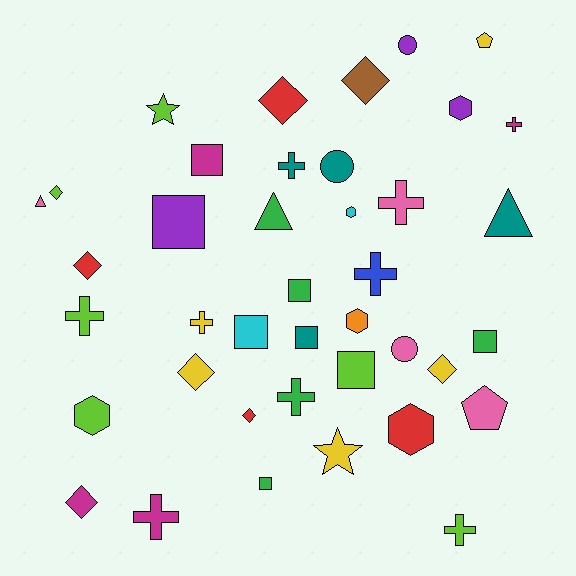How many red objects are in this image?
There are 4 red objects.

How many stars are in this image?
There are 2 stars.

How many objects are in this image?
There are 40 objects.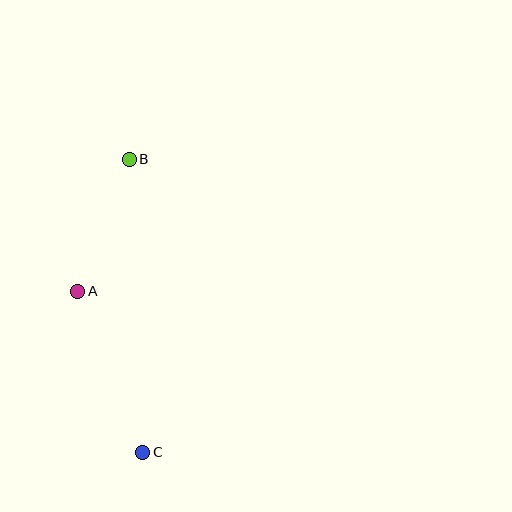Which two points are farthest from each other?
Points B and C are farthest from each other.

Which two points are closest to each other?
Points A and B are closest to each other.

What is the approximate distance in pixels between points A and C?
The distance between A and C is approximately 174 pixels.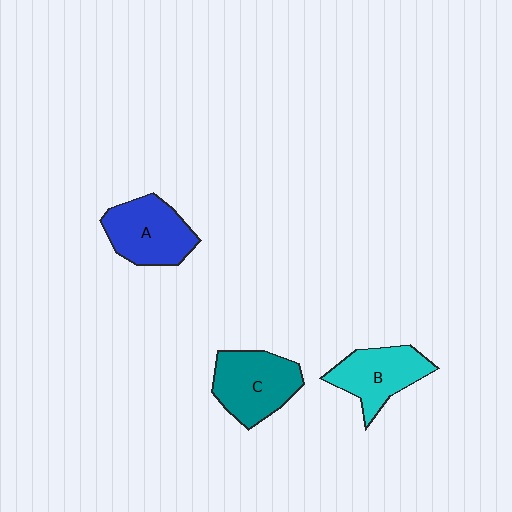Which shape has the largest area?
Shape C (teal).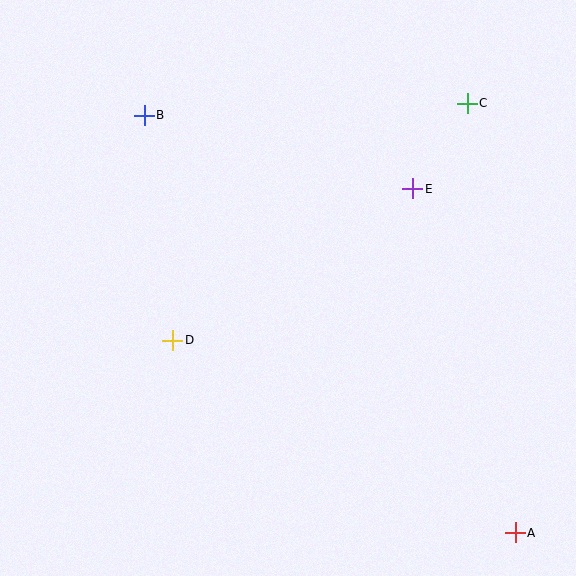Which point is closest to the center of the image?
Point D at (173, 340) is closest to the center.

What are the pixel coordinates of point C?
Point C is at (467, 103).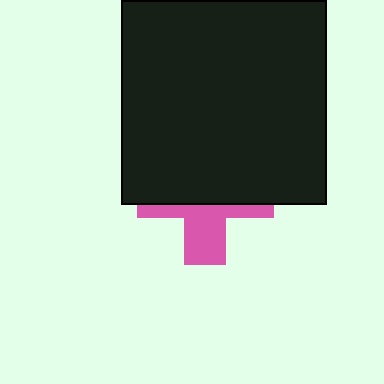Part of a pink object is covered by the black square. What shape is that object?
It is a cross.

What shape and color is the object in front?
The object in front is a black square.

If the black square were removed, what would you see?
You would see the complete pink cross.